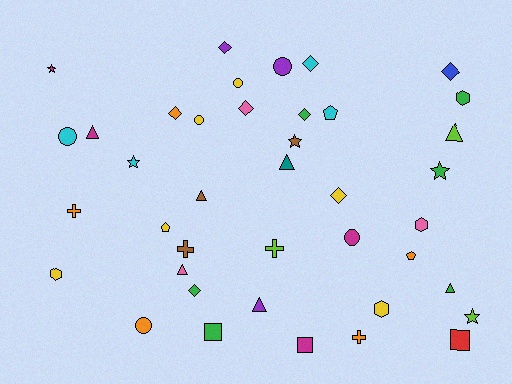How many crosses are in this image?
There are 4 crosses.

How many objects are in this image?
There are 40 objects.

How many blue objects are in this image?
There is 1 blue object.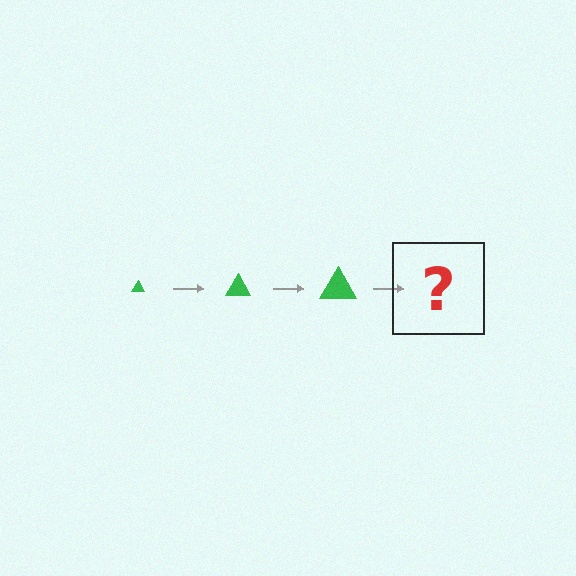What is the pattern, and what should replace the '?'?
The pattern is that the triangle gets progressively larger each step. The '?' should be a green triangle, larger than the previous one.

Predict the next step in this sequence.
The next step is a green triangle, larger than the previous one.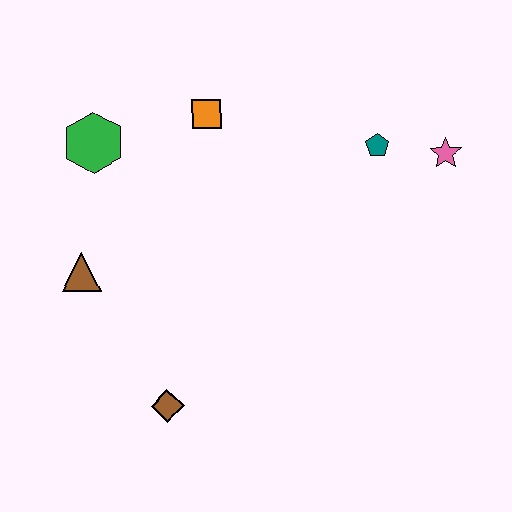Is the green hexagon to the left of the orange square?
Yes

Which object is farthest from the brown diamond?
The pink star is farthest from the brown diamond.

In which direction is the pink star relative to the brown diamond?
The pink star is to the right of the brown diamond.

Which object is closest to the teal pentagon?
The pink star is closest to the teal pentagon.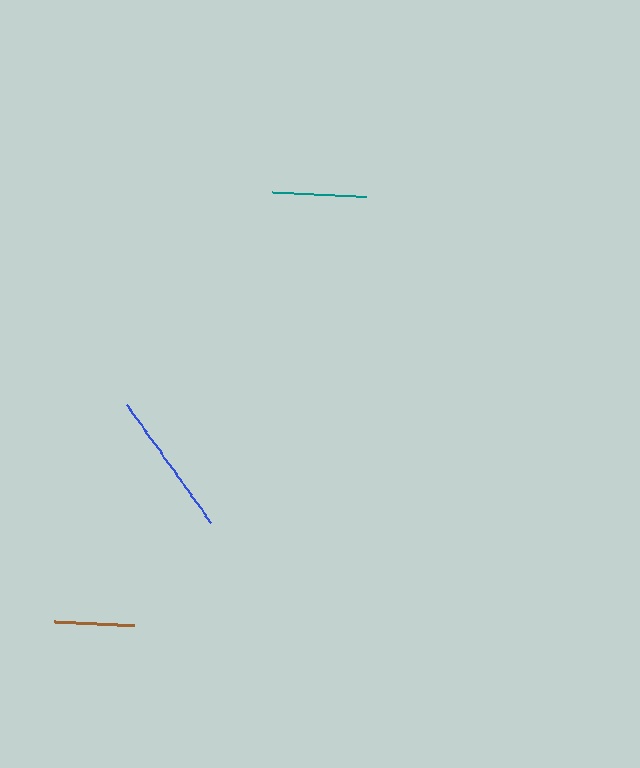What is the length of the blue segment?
The blue segment is approximately 145 pixels long.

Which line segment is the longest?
The blue line is the longest at approximately 145 pixels.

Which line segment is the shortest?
The brown line is the shortest at approximately 80 pixels.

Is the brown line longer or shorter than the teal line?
The teal line is longer than the brown line.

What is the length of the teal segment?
The teal segment is approximately 95 pixels long.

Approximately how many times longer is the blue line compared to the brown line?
The blue line is approximately 1.8 times the length of the brown line.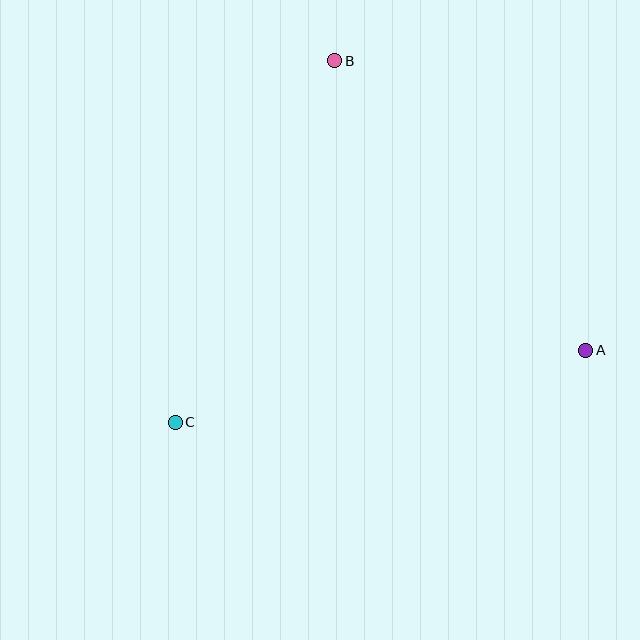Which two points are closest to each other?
Points A and B are closest to each other.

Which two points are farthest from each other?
Points A and C are farthest from each other.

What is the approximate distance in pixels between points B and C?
The distance between B and C is approximately 395 pixels.